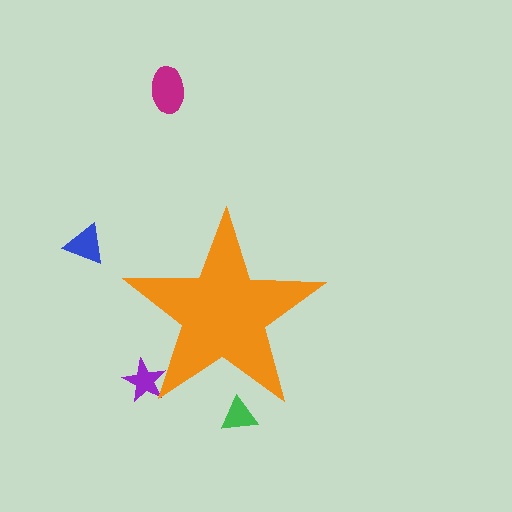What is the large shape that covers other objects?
An orange star.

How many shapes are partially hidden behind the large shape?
2 shapes are partially hidden.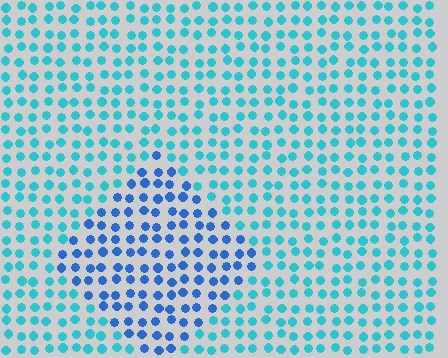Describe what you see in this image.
The image is filled with small cyan elements in a uniform arrangement. A diamond-shaped region is visible where the elements are tinted to a slightly different hue, forming a subtle color boundary.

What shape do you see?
I see a diamond.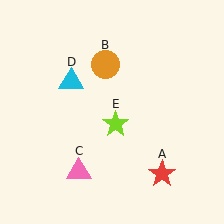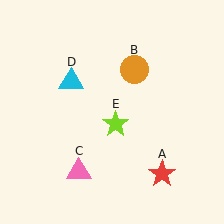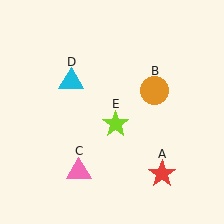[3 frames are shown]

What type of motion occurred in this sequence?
The orange circle (object B) rotated clockwise around the center of the scene.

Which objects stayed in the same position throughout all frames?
Red star (object A) and pink triangle (object C) and cyan triangle (object D) and lime star (object E) remained stationary.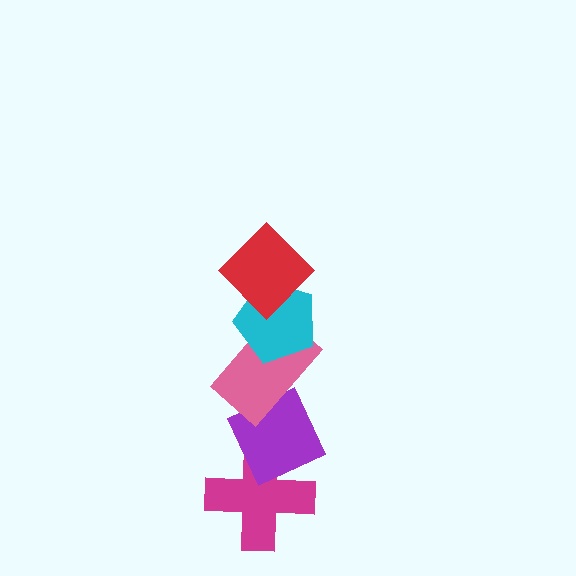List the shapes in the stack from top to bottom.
From top to bottom: the red diamond, the cyan pentagon, the pink rectangle, the purple diamond, the magenta cross.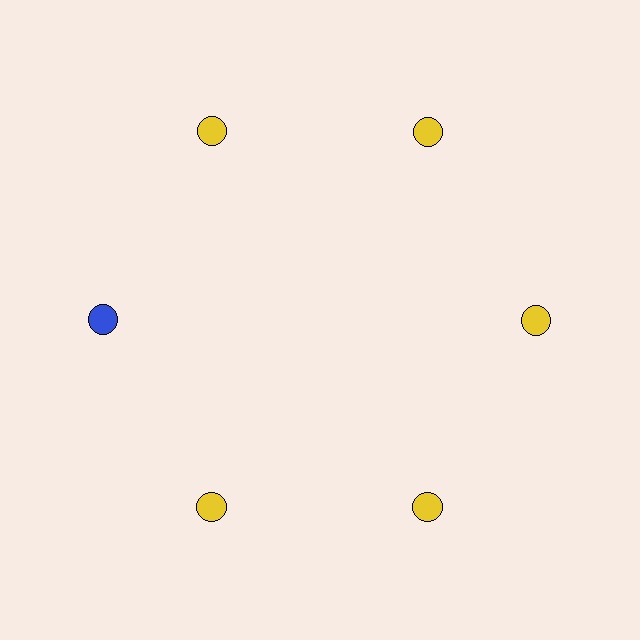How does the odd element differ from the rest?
It has a different color: blue instead of yellow.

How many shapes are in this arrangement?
There are 6 shapes arranged in a ring pattern.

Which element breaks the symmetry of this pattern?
The blue circle at roughly the 9 o'clock position breaks the symmetry. All other shapes are yellow circles.